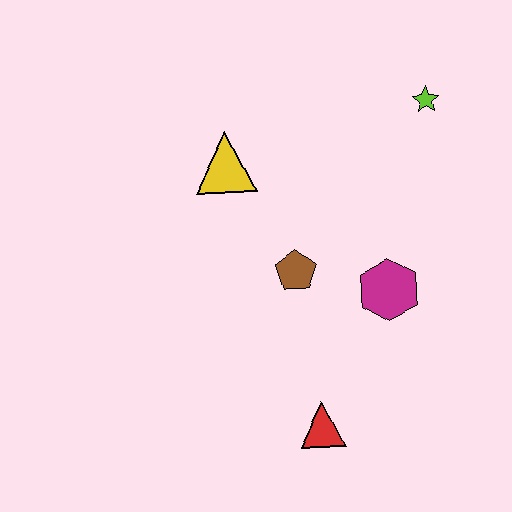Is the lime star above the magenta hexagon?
Yes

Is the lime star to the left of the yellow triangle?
No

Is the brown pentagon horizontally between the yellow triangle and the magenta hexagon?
Yes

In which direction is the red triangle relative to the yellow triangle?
The red triangle is below the yellow triangle.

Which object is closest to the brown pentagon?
The magenta hexagon is closest to the brown pentagon.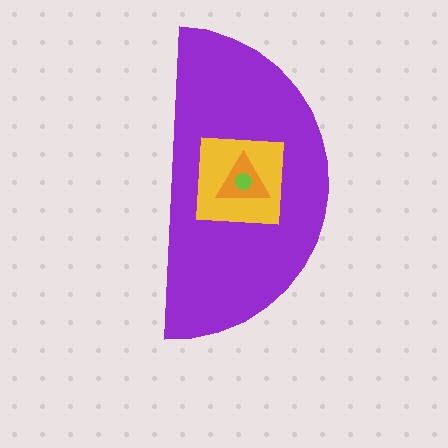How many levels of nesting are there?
4.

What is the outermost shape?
The purple semicircle.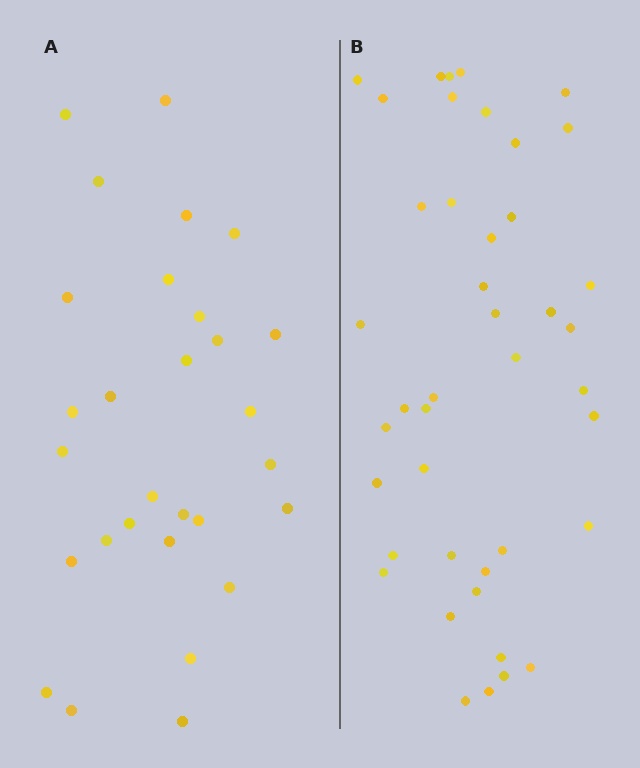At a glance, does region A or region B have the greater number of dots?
Region B (the right region) has more dots.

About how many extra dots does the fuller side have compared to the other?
Region B has approximately 15 more dots than region A.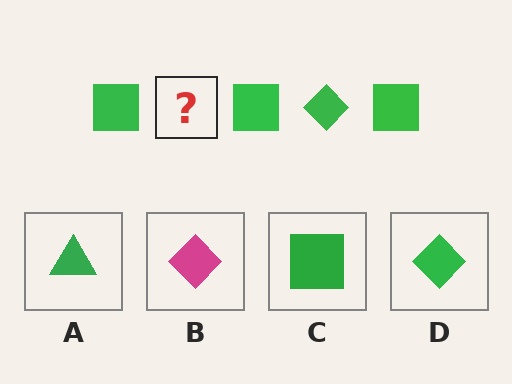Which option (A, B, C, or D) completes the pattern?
D.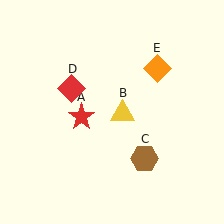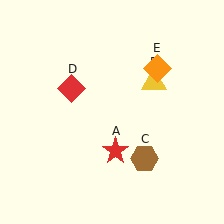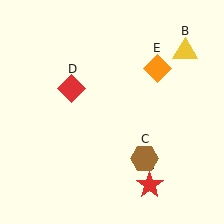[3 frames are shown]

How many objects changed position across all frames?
2 objects changed position: red star (object A), yellow triangle (object B).